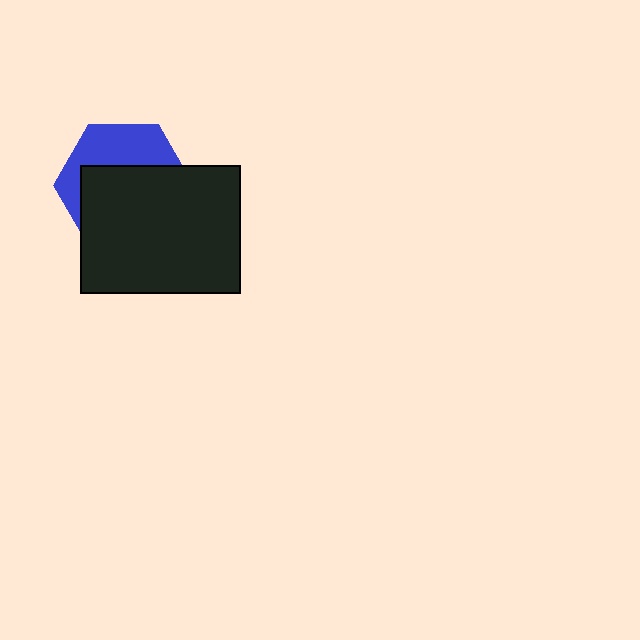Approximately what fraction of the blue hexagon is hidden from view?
Roughly 62% of the blue hexagon is hidden behind the black rectangle.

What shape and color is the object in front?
The object in front is a black rectangle.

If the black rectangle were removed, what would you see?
You would see the complete blue hexagon.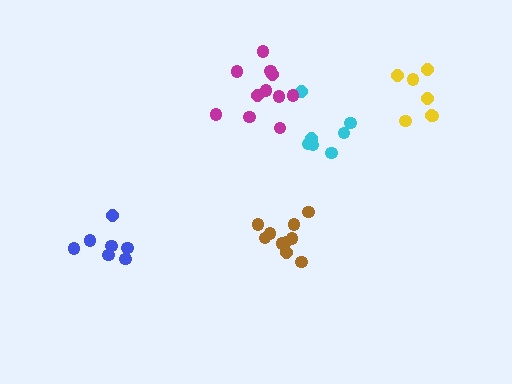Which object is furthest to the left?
The blue cluster is leftmost.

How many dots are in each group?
Group 1: 7 dots, Group 2: 7 dots, Group 3: 10 dots, Group 4: 7 dots, Group 5: 11 dots (42 total).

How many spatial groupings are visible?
There are 5 spatial groupings.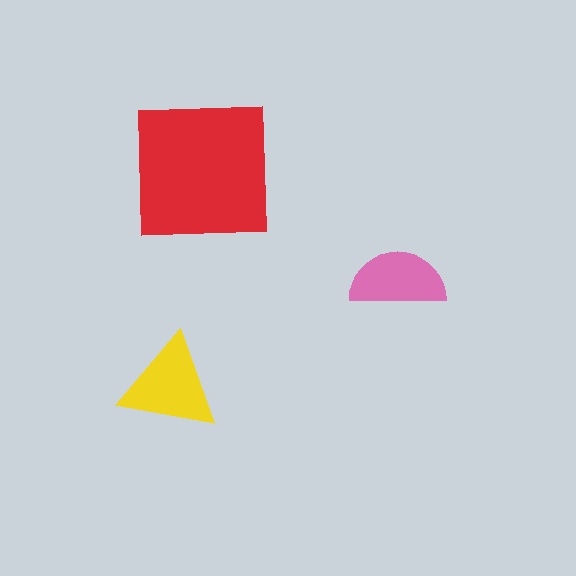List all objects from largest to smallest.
The red square, the yellow triangle, the pink semicircle.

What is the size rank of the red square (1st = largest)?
1st.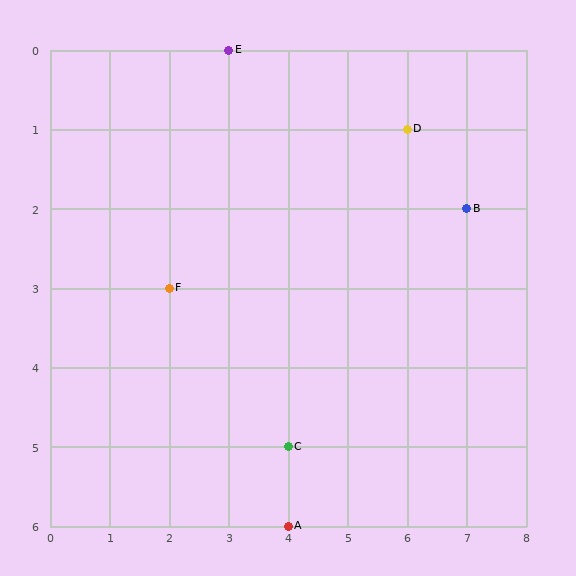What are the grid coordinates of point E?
Point E is at grid coordinates (3, 0).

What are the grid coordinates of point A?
Point A is at grid coordinates (4, 6).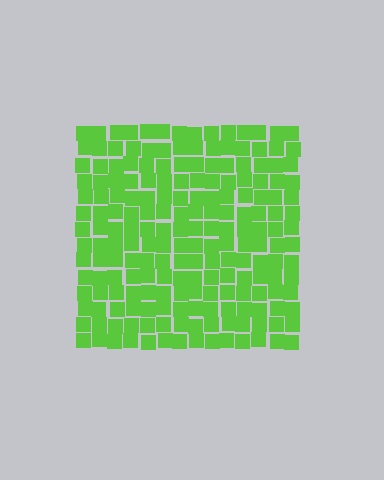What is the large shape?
The large shape is a square.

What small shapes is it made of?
It is made of small squares.